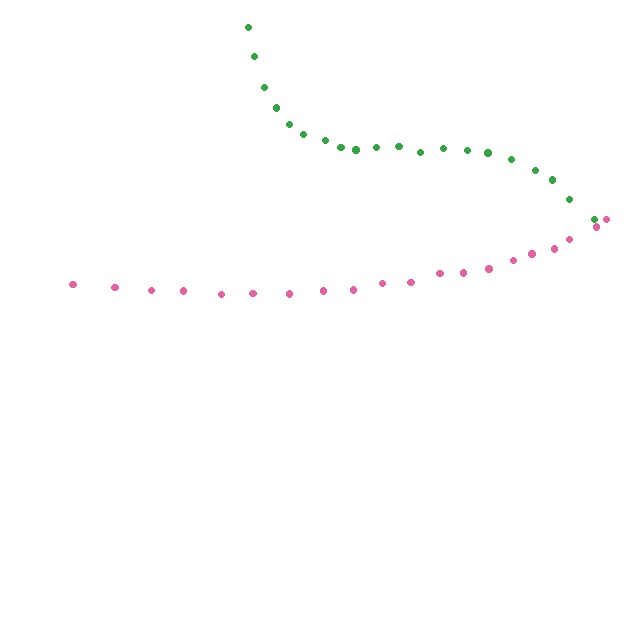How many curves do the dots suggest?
There are 2 distinct paths.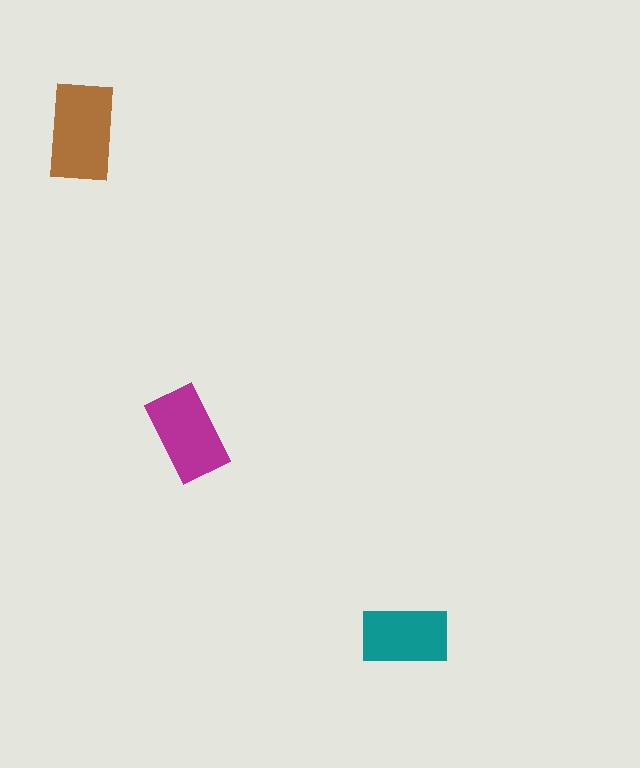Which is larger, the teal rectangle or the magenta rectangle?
The magenta one.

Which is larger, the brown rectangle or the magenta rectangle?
The brown one.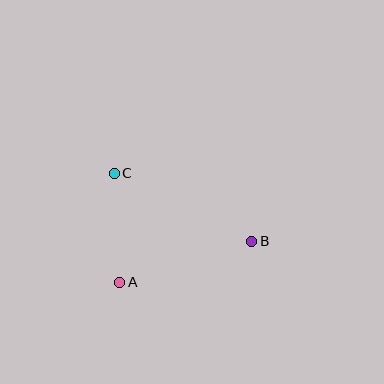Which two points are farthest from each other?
Points B and C are farthest from each other.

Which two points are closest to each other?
Points A and C are closest to each other.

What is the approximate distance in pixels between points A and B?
The distance between A and B is approximately 138 pixels.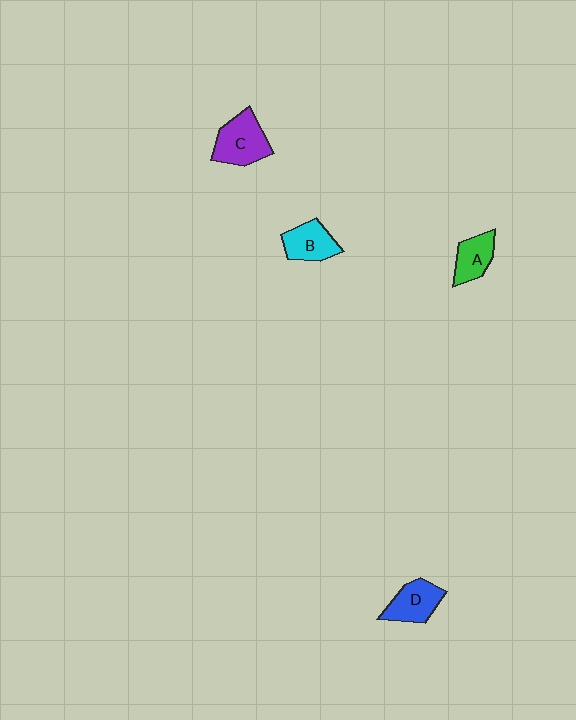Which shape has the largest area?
Shape C (purple).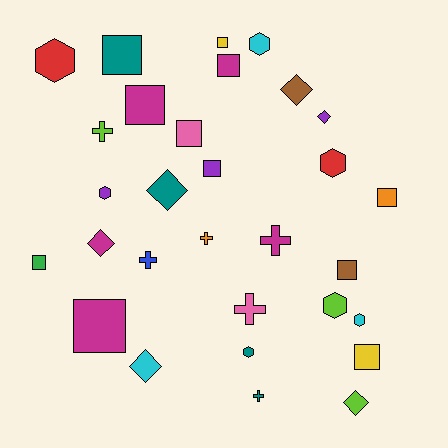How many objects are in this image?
There are 30 objects.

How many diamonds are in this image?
There are 6 diamonds.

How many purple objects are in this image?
There are 3 purple objects.